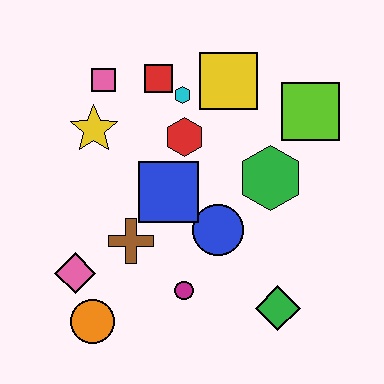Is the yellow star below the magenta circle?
No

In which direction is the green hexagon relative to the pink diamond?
The green hexagon is to the right of the pink diamond.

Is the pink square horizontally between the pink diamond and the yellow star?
No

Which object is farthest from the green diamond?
The pink square is farthest from the green diamond.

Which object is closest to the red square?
The cyan hexagon is closest to the red square.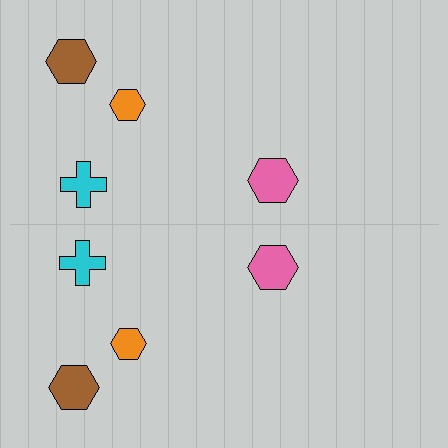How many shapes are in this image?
There are 8 shapes in this image.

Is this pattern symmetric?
Yes, this pattern has bilateral (reflection) symmetry.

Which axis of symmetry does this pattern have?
The pattern has a horizontal axis of symmetry running through the center of the image.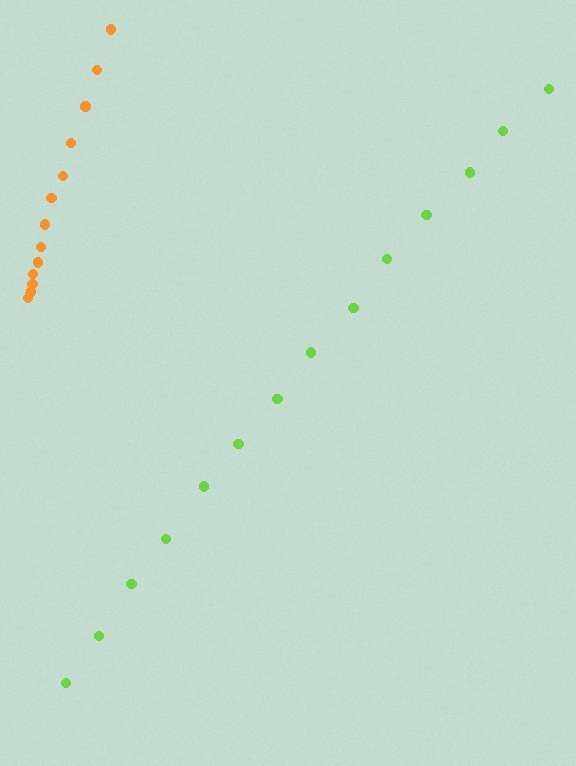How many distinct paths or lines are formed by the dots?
There are 2 distinct paths.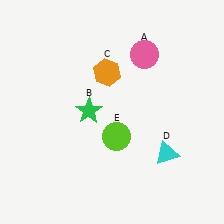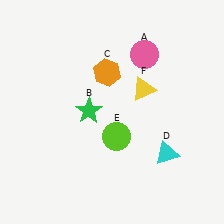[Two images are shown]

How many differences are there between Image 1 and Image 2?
There is 1 difference between the two images.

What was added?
A yellow triangle (F) was added in Image 2.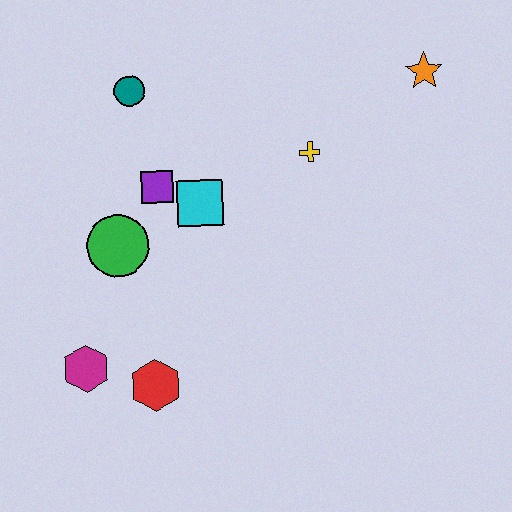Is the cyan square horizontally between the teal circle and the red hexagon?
No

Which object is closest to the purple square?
The cyan square is closest to the purple square.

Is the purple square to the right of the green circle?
Yes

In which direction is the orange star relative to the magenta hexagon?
The orange star is to the right of the magenta hexagon.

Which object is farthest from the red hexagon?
The orange star is farthest from the red hexagon.